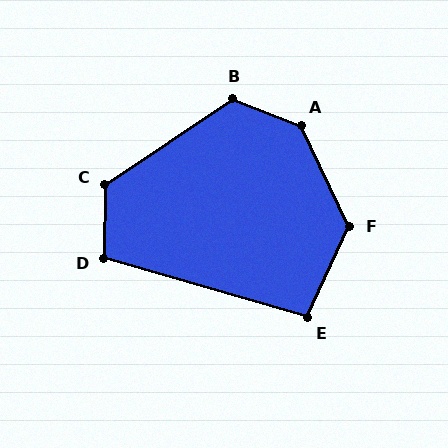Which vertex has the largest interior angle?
A, at approximately 136 degrees.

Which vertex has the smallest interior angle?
E, at approximately 98 degrees.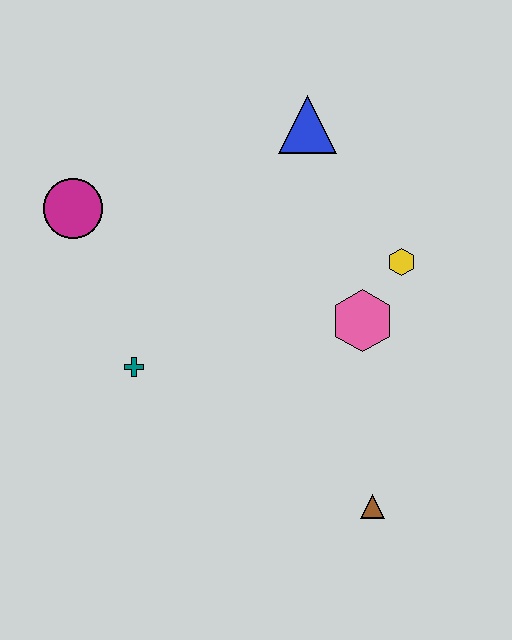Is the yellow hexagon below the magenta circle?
Yes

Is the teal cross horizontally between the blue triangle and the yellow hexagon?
No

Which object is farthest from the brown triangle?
The magenta circle is farthest from the brown triangle.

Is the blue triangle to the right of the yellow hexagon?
No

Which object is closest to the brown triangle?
The pink hexagon is closest to the brown triangle.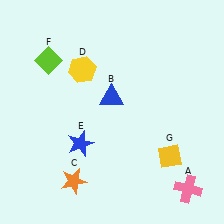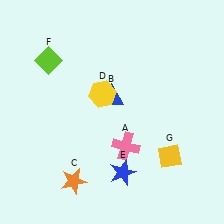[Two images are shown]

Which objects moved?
The objects that moved are: the pink cross (A), the yellow hexagon (D), the blue star (E).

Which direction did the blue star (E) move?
The blue star (E) moved right.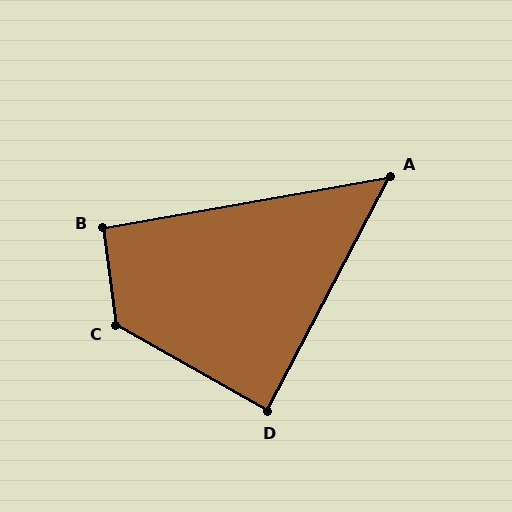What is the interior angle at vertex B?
Approximately 92 degrees (approximately right).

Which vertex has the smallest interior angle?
A, at approximately 52 degrees.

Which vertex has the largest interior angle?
C, at approximately 128 degrees.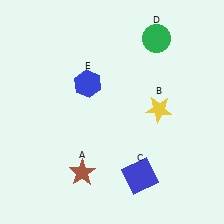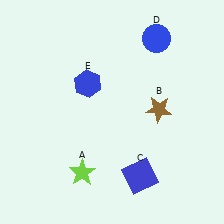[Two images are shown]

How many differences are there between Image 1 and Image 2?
There are 3 differences between the two images.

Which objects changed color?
A changed from brown to lime. B changed from yellow to brown. D changed from green to blue.